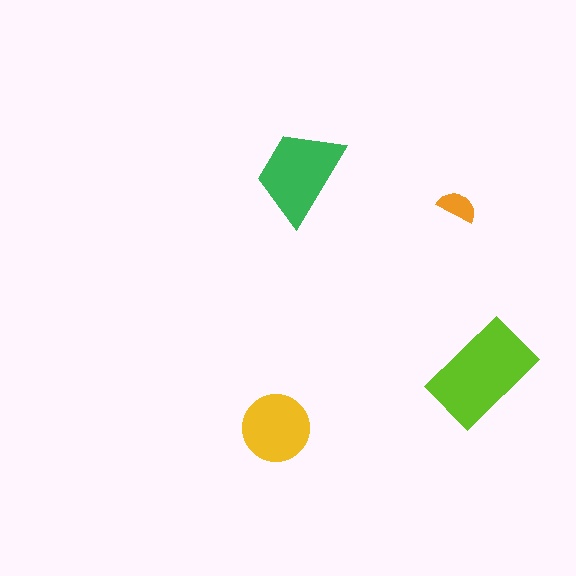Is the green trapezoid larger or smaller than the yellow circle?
Larger.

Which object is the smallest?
The orange semicircle.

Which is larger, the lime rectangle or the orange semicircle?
The lime rectangle.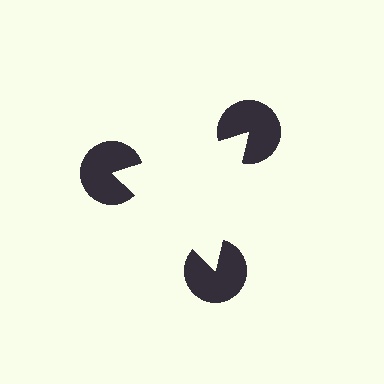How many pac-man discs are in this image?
There are 3 — one at each vertex of the illusory triangle.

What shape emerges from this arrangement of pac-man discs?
An illusory triangle — its edges are inferred from the aligned wedge cuts in the pac-man discs, not physically drawn.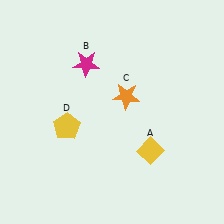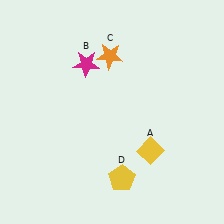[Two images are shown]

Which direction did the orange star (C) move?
The orange star (C) moved up.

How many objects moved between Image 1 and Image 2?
2 objects moved between the two images.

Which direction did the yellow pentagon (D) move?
The yellow pentagon (D) moved right.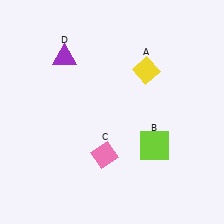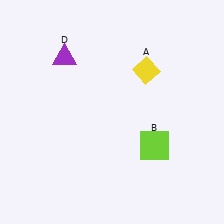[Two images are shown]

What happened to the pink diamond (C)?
The pink diamond (C) was removed in Image 2. It was in the bottom-left area of Image 1.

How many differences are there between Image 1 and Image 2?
There is 1 difference between the two images.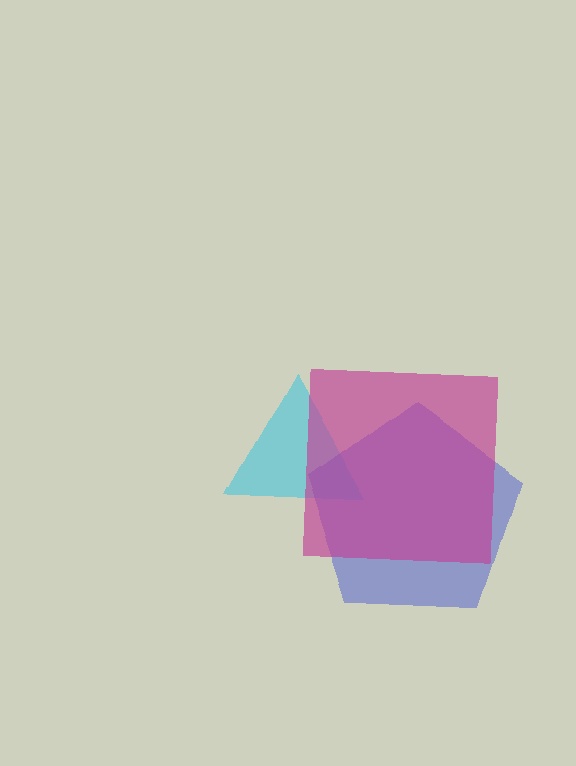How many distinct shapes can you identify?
There are 3 distinct shapes: a cyan triangle, a blue pentagon, a magenta square.